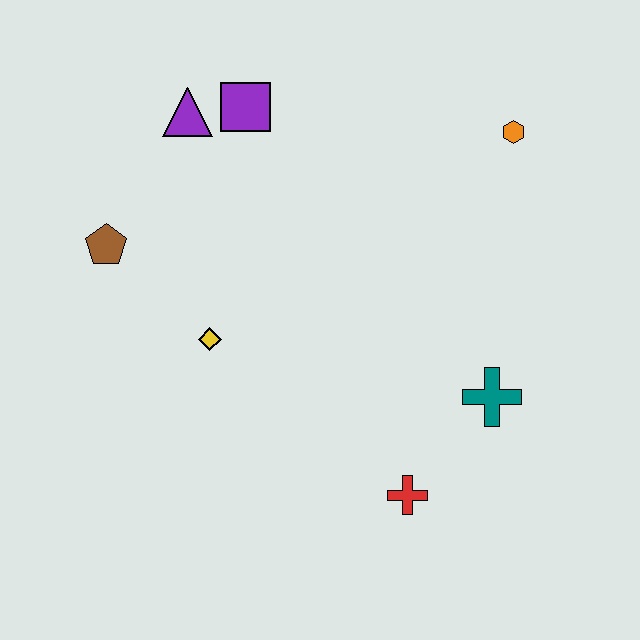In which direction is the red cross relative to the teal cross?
The red cross is below the teal cross.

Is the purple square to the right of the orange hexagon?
No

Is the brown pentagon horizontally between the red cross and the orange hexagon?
No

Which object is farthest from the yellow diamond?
The orange hexagon is farthest from the yellow diamond.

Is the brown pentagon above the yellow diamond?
Yes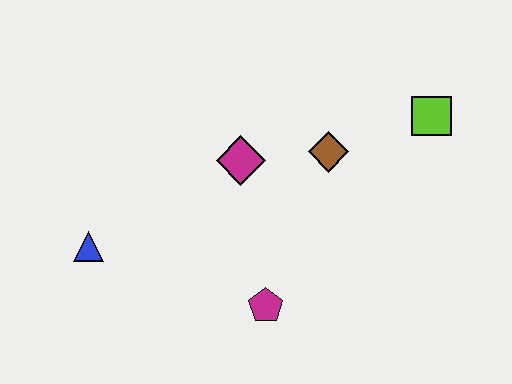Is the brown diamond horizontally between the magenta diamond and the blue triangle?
No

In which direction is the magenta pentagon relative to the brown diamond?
The magenta pentagon is below the brown diamond.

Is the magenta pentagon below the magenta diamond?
Yes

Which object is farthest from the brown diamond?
The blue triangle is farthest from the brown diamond.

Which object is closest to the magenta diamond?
The brown diamond is closest to the magenta diamond.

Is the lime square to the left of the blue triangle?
No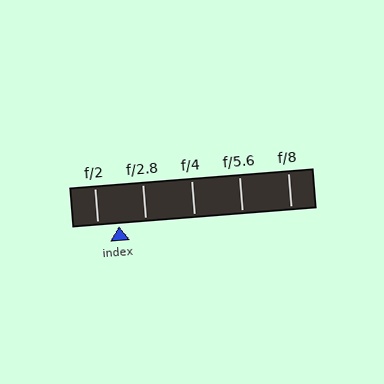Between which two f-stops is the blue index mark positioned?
The index mark is between f/2 and f/2.8.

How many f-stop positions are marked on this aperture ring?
There are 5 f-stop positions marked.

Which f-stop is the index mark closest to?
The index mark is closest to f/2.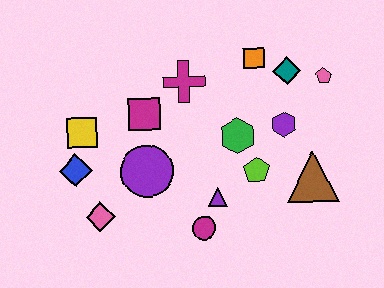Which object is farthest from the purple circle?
The pink pentagon is farthest from the purple circle.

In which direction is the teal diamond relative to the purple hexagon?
The teal diamond is above the purple hexagon.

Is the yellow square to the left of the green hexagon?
Yes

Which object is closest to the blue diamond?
The yellow square is closest to the blue diamond.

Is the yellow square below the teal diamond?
Yes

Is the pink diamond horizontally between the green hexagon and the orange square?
No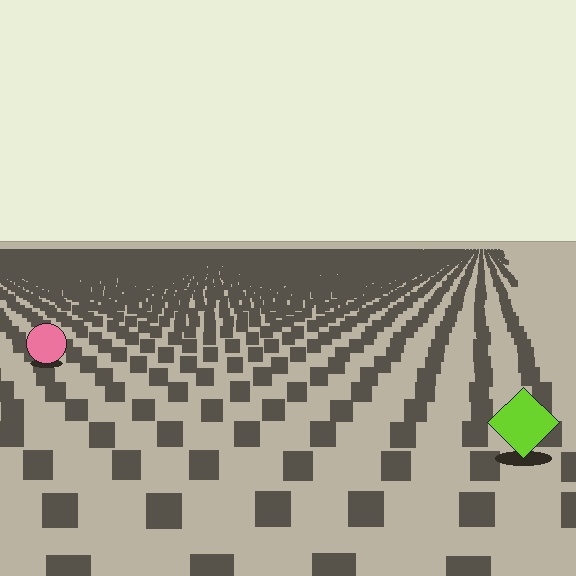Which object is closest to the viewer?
The lime diamond is closest. The texture marks near it are larger and more spread out.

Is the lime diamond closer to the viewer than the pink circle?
Yes. The lime diamond is closer — you can tell from the texture gradient: the ground texture is coarser near it.